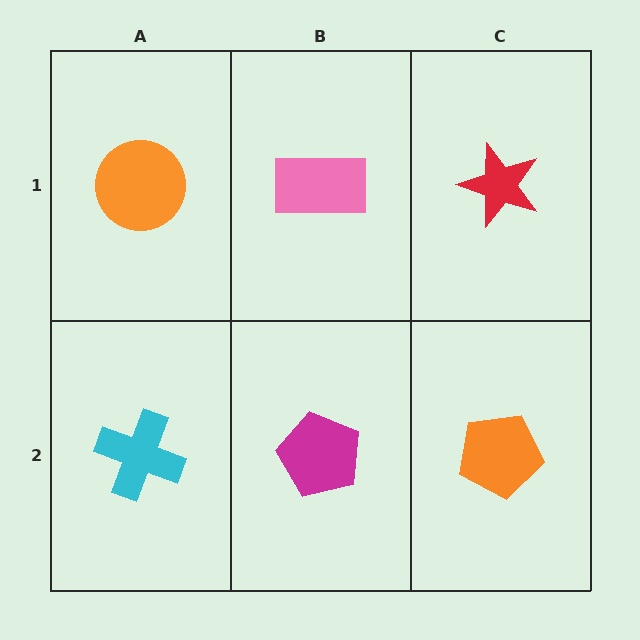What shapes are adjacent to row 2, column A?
An orange circle (row 1, column A), a magenta pentagon (row 2, column B).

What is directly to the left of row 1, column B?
An orange circle.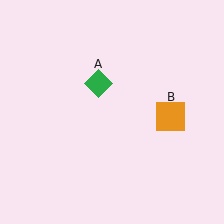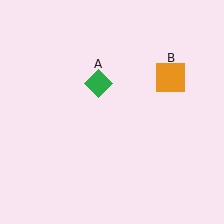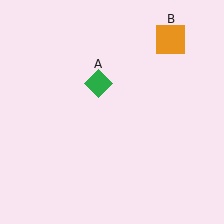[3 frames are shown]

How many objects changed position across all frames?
1 object changed position: orange square (object B).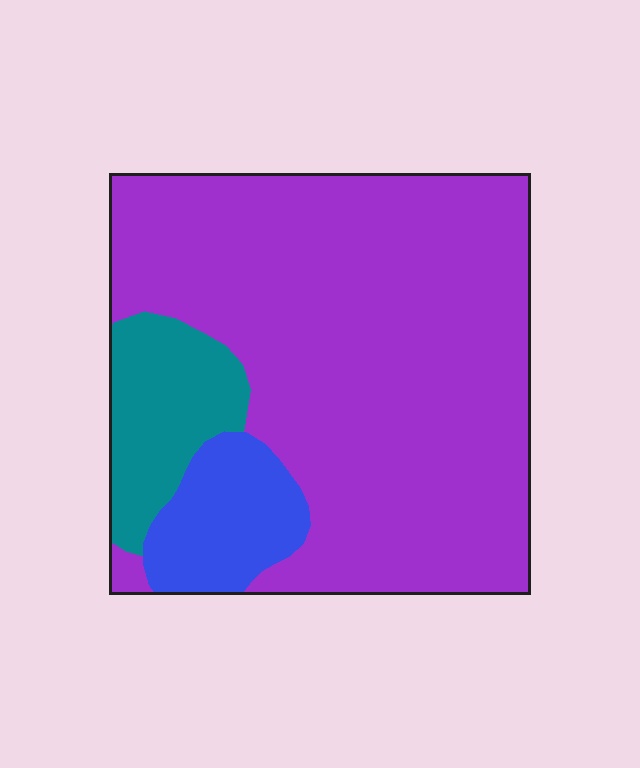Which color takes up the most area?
Purple, at roughly 75%.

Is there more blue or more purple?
Purple.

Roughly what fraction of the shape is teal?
Teal covers around 10% of the shape.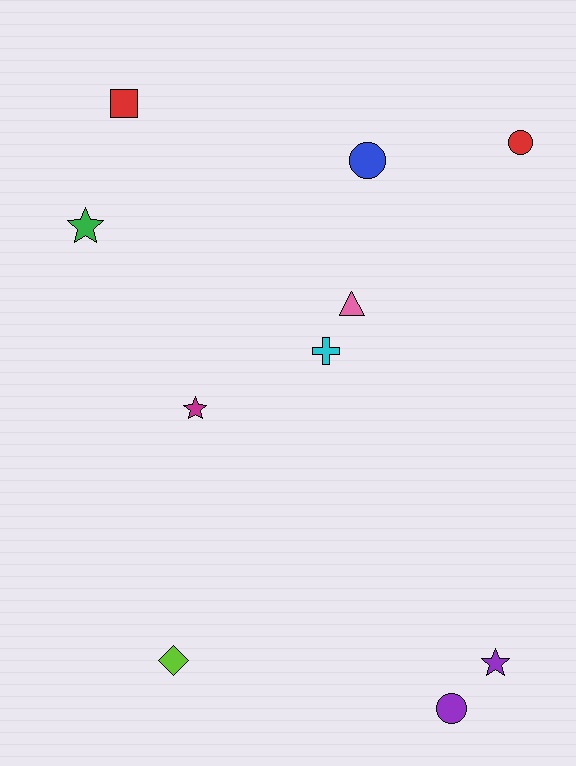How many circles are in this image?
There are 3 circles.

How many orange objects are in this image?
There are no orange objects.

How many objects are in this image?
There are 10 objects.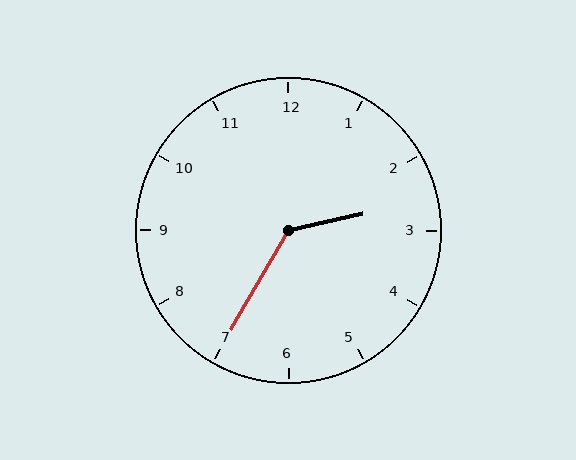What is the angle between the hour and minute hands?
Approximately 132 degrees.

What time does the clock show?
2:35.